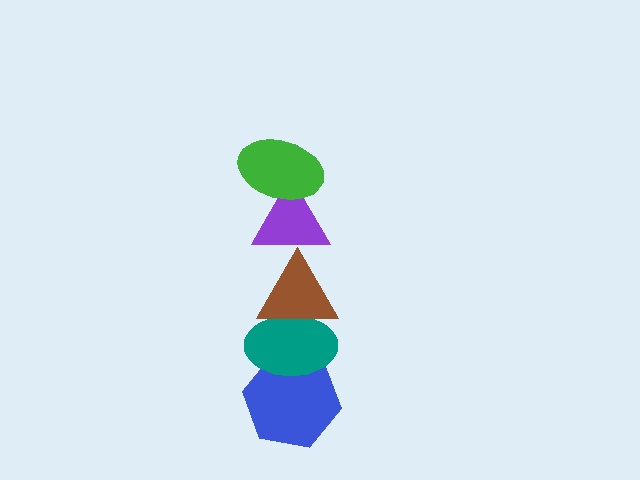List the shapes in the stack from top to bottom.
From top to bottom: the green ellipse, the purple triangle, the brown triangle, the teal ellipse, the blue hexagon.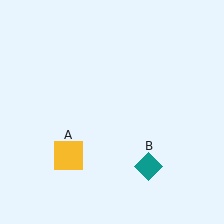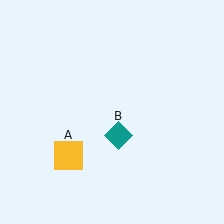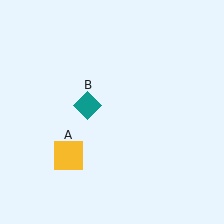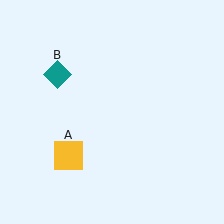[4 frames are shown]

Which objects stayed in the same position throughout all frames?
Yellow square (object A) remained stationary.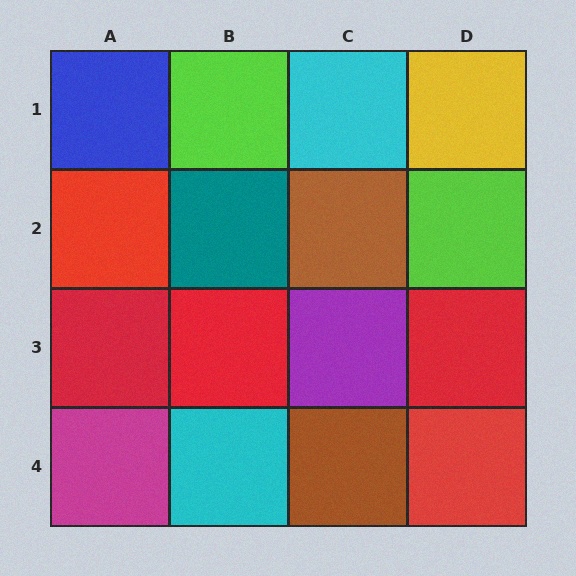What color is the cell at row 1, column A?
Blue.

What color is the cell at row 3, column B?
Red.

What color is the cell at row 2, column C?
Brown.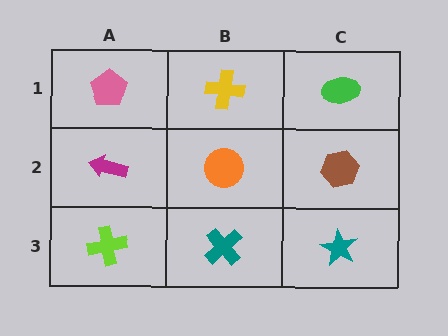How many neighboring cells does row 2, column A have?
3.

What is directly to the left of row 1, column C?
A yellow cross.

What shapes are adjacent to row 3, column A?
A magenta arrow (row 2, column A), a teal cross (row 3, column B).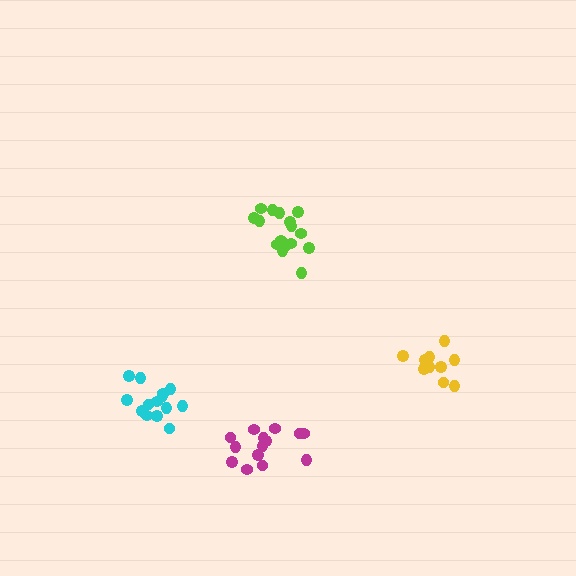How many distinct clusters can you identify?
There are 4 distinct clusters.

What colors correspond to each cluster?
The clusters are colored: cyan, magenta, lime, yellow.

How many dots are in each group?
Group 1: 14 dots, Group 2: 14 dots, Group 3: 16 dots, Group 4: 10 dots (54 total).